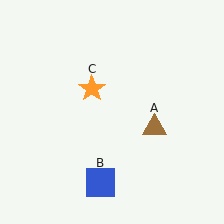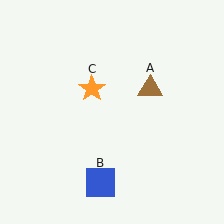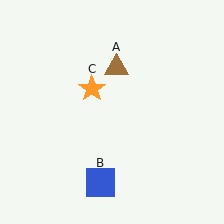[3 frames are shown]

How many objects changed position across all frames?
1 object changed position: brown triangle (object A).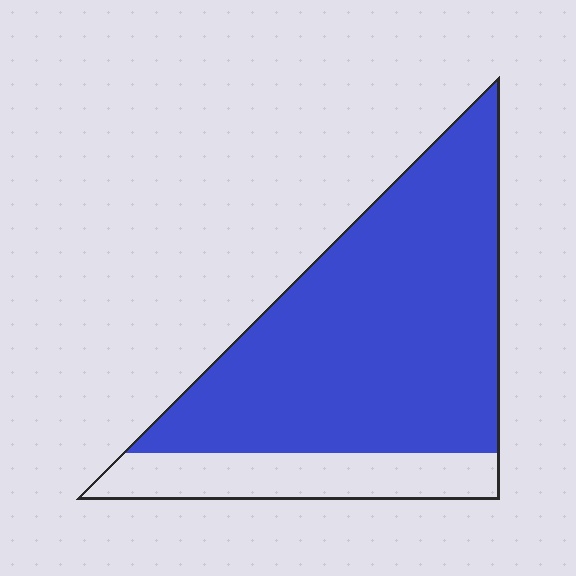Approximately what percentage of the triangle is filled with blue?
Approximately 80%.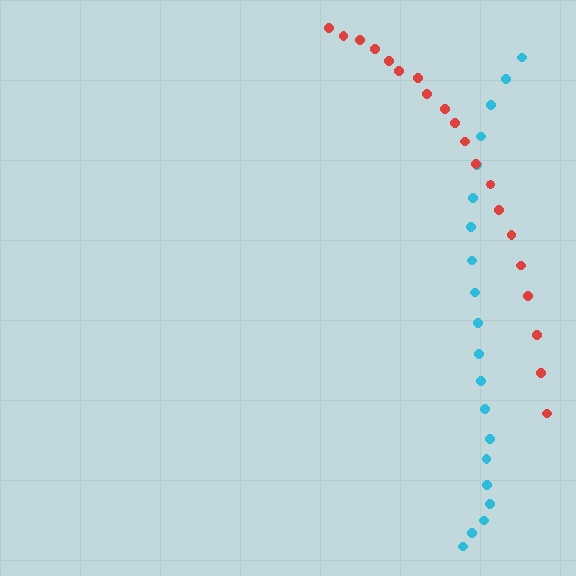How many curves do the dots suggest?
There are 2 distinct paths.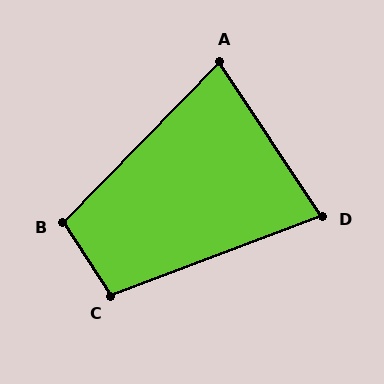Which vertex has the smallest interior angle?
D, at approximately 77 degrees.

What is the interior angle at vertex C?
Approximately 102 degrees (obtuse).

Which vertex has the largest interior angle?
B, at approximately 103 degrees.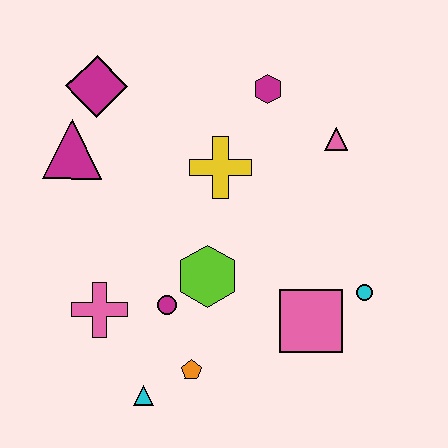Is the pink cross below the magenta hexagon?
Yes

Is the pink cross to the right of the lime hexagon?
No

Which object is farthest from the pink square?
The magenta diamond is farthest from the pink square.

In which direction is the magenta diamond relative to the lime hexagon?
The magenta diamond is above the lime hexagon.